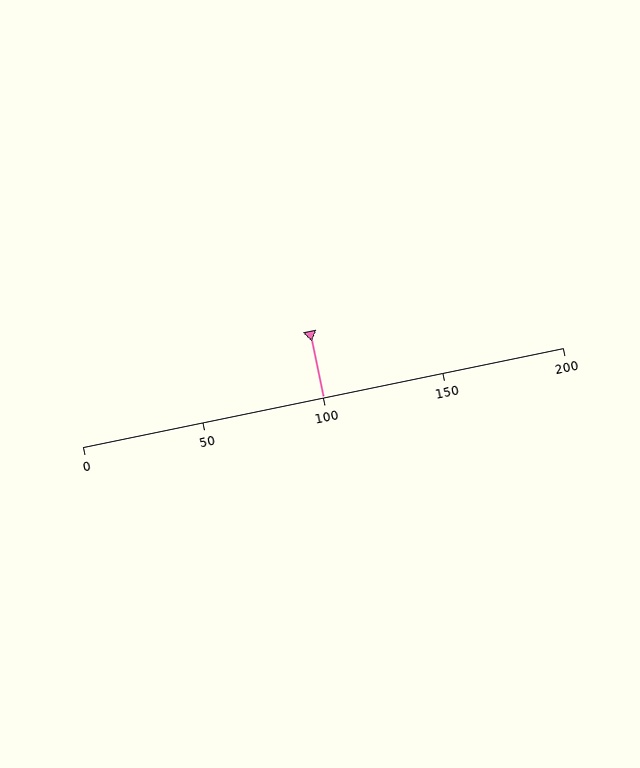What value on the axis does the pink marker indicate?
The marker indicates approximately 100.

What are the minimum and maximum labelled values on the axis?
The axis runs from 0 to 200.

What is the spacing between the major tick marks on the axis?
The major ticks are spaced 50 apart.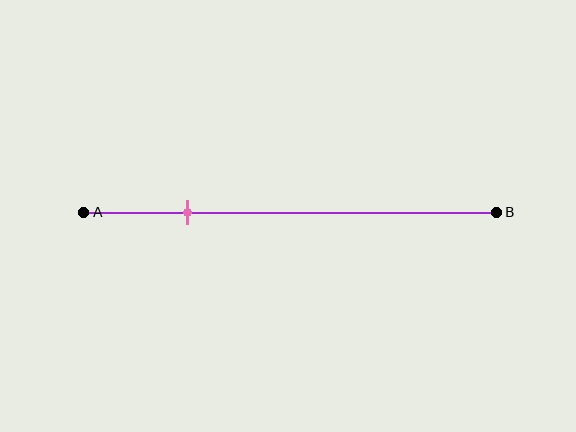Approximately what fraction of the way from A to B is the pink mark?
The pink mark is approximately 25% of the way from A to B.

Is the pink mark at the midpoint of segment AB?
No, the mark is at about 25% from A, not at the 50% midpoint.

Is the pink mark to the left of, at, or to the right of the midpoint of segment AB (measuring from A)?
The pink mark is to the left of the midpoint of segment AB.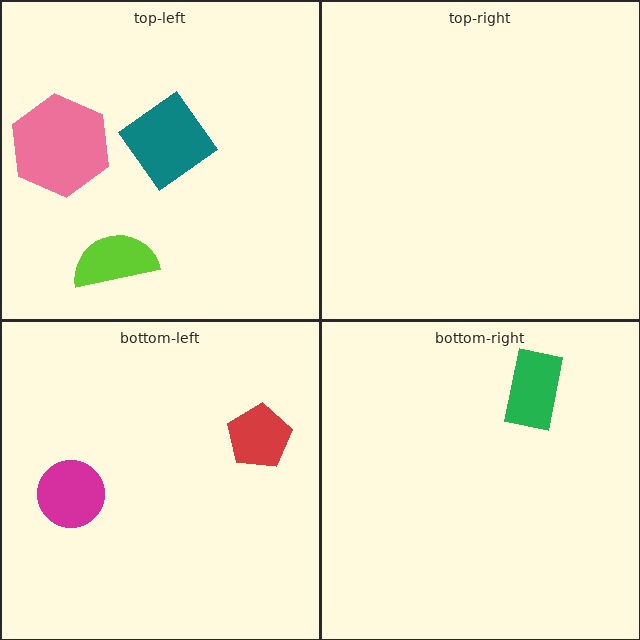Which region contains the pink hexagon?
The top-left region.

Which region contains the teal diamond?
The top-left region.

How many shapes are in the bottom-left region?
2.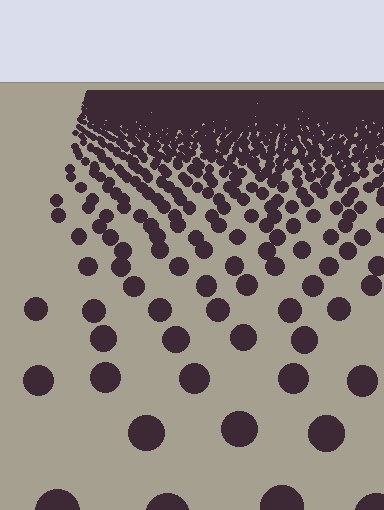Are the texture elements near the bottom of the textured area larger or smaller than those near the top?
Larger. Near the bottom, elements are closer to the viewer and appear at a bigger on-screen size.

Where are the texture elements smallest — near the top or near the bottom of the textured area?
Near the top.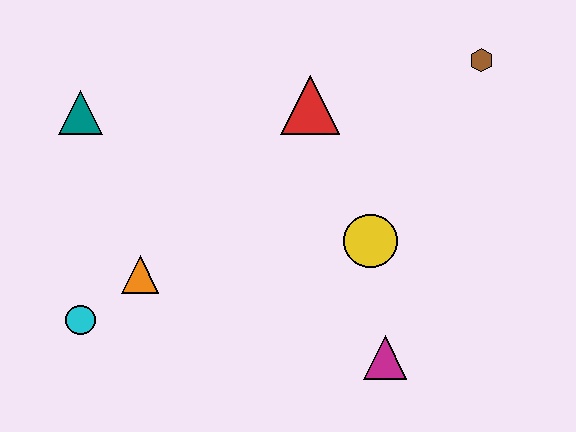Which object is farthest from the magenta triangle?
The teal triangle is farthest from the magenta triangle.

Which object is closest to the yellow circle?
The magenta triangle is closest to the yellow circle.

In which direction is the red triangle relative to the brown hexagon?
The red triangle is to the left of the brown hexagon.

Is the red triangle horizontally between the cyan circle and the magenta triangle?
Yes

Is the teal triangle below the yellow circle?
No